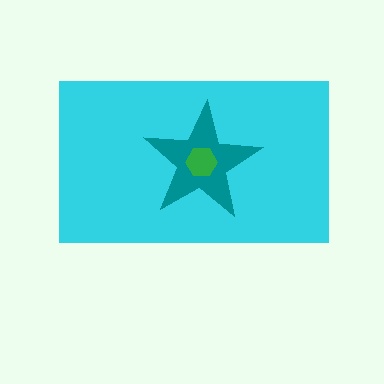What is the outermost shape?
The cyan rectangle.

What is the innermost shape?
The green hexagon.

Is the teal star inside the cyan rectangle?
Yes.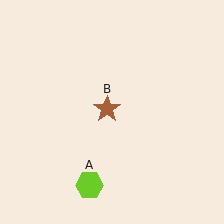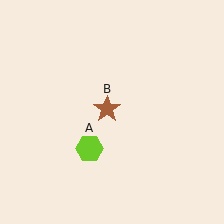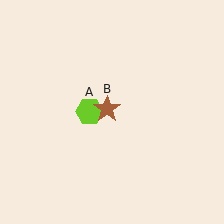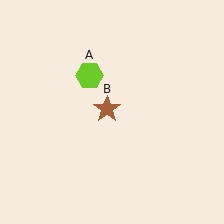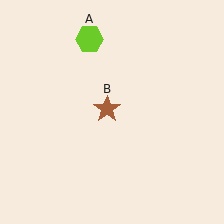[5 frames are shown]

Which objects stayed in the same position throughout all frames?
Brown star (object B) remained stationary.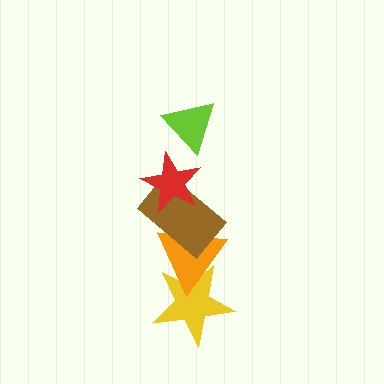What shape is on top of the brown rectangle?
The red star is on top of the brown rectangle.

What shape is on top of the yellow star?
The orange triangle is on top of the yellow star.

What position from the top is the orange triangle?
The orange triangle is 4th from the top.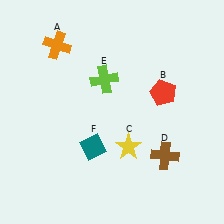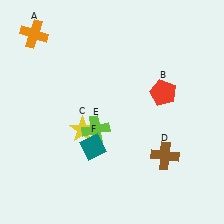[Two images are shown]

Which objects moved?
The objects that moved are: the orange cross (A), the yellow star (C), the lime cross (E).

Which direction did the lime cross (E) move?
The lime cross (E) moved down.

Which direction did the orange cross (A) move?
The orange cross (A) moved left.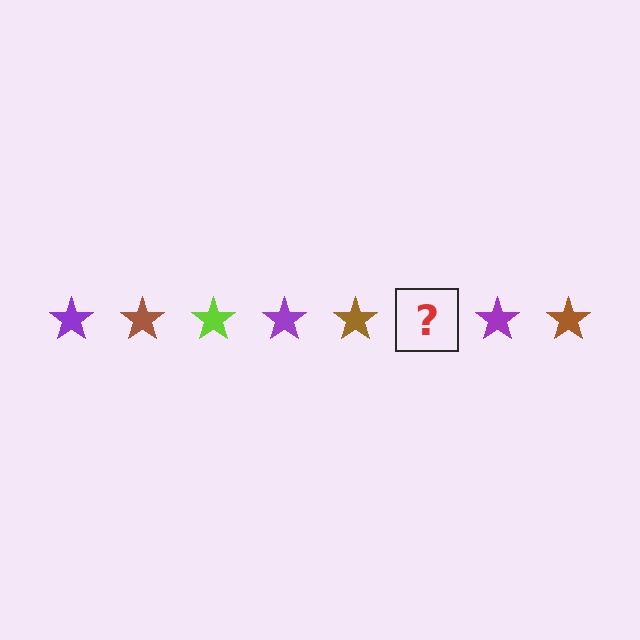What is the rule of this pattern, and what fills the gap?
The rule is that the pattern cycles through purple, brown, lime stars. The gap should be filled with a lime star.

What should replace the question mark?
The question mark should be replaced with a lime star.